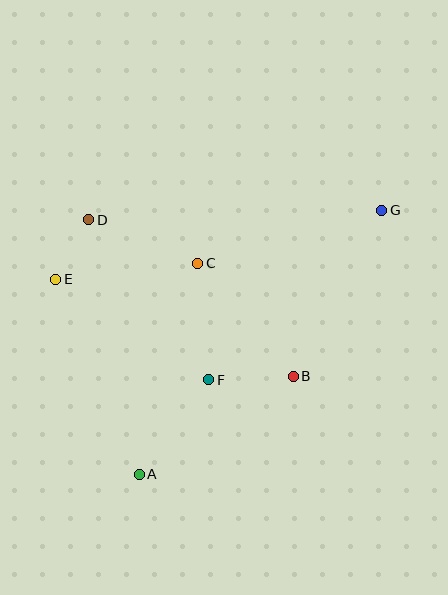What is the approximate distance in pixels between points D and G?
The distance between D and G is approximately 293 pixels.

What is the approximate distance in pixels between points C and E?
The distance between C and E is approximately 143 pixels.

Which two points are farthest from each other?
Points A and G are farthest from each other.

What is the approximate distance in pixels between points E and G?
The distance between E and G is approximately 334 pixels.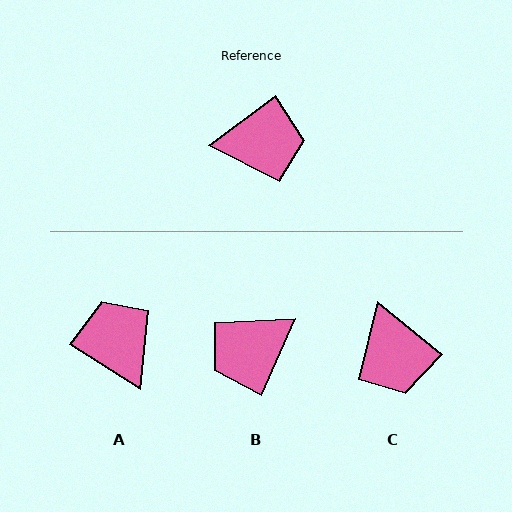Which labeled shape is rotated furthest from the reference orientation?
B, about 150 degrees away.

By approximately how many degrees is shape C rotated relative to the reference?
Approximately 76 degrees clockwise.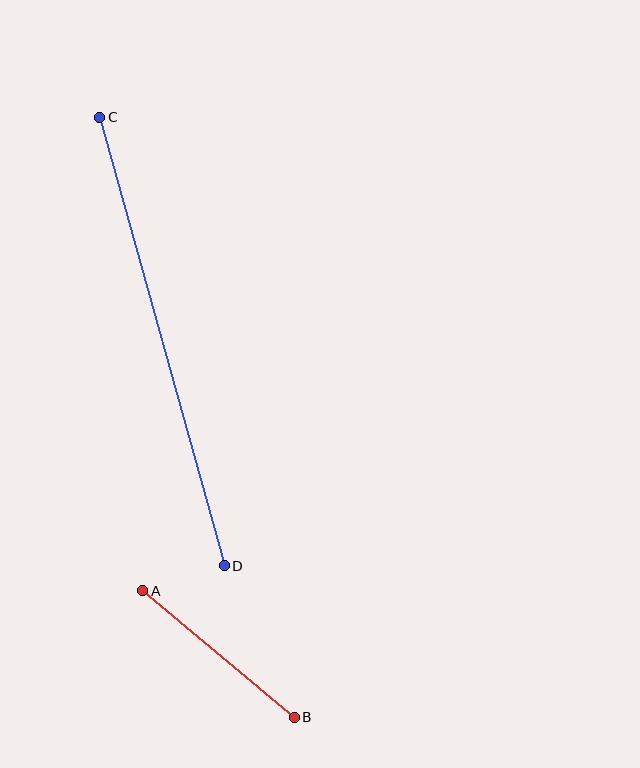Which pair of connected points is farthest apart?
Points C and D are farthest apart.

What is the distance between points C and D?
The distance is approximately 466 pixels.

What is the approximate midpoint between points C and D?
The midpoint is at approximately (162, 342) pixels.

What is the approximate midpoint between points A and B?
The midpoint is at approximately (218, 654) pixels.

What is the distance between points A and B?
The distance is approximately 197 pixels.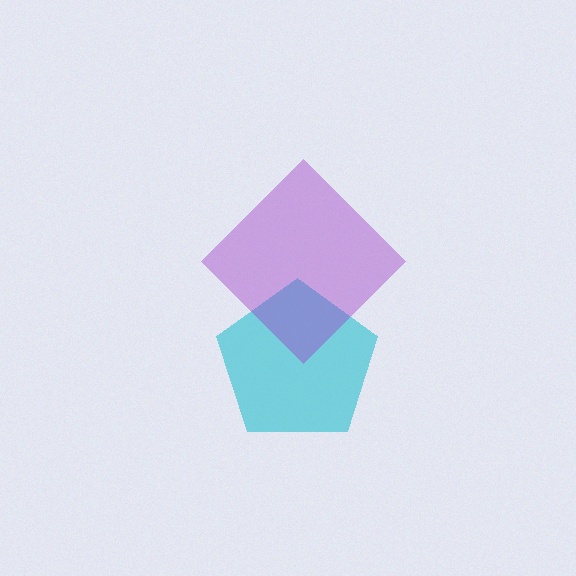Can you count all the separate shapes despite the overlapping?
Yes, there are 2 separate shapes.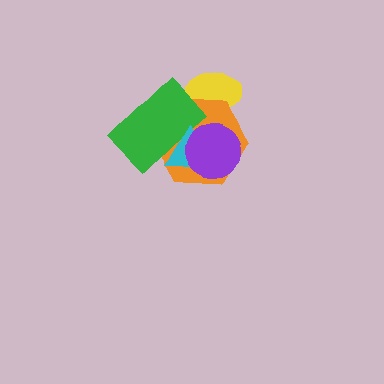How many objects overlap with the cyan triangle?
3 objects overlap with the cyan triangle.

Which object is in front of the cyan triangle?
The purple circle is in front of the cyan triangle.